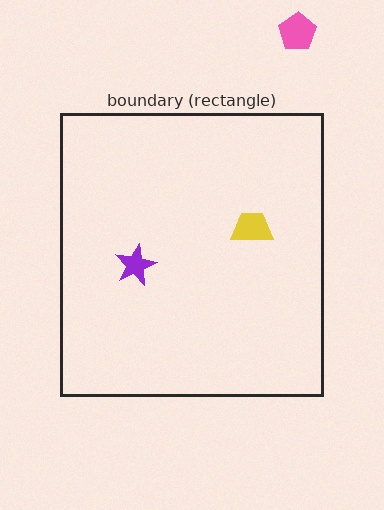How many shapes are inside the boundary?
2 inside, 1 outside.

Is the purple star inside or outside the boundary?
Inside.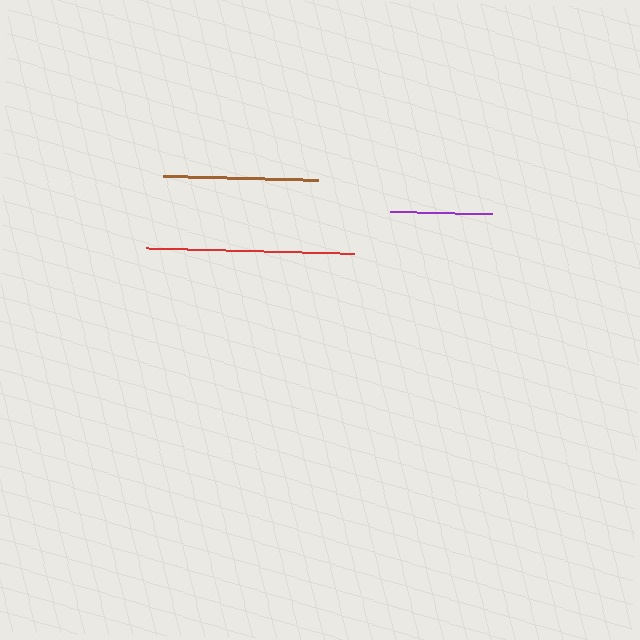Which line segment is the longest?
The red line is the longest at approximately 208 pixels.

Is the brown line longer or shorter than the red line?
The red line is longer than the brown line.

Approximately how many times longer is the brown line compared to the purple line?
The brown line is approximately 1.5 times the length of the purple line.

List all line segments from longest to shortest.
From longest to shortest: red, brown, purple.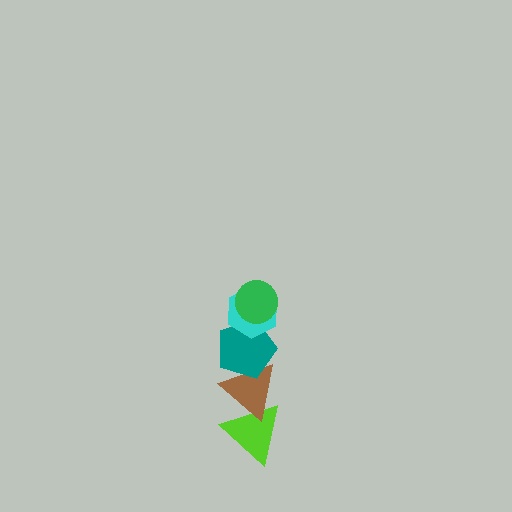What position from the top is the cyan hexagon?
The cyan hexagon is 2nd from the top.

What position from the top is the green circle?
The green circle is 1st from the top.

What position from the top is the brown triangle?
The brown triangle is 4th from the top.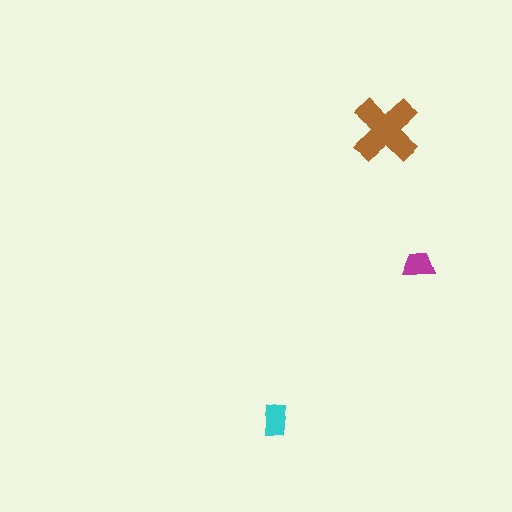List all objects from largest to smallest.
The brown cross, the cyan rectangle, the magenta trapezoid.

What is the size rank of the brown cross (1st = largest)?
1st.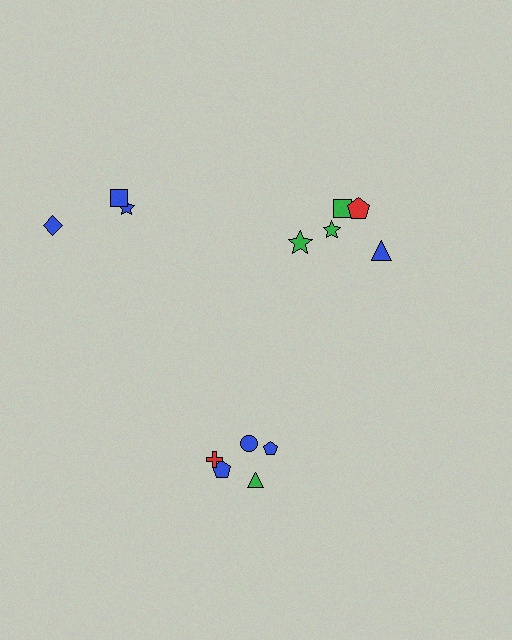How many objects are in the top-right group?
There are 5 objects.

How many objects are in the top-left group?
There are 3 objects.